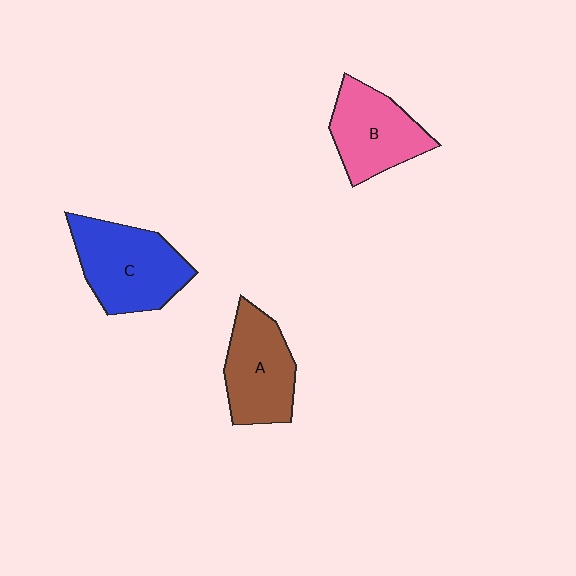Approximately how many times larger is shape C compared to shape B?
Approximately 1.2 times.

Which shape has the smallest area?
Shape B (pink).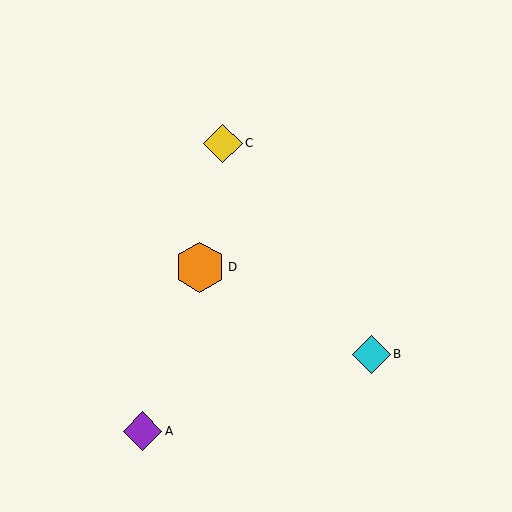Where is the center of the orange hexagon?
The center of the orange hexagon is at (200, 267).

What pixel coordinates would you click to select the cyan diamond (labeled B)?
Click at (371, 354) to select the cyan diamond B.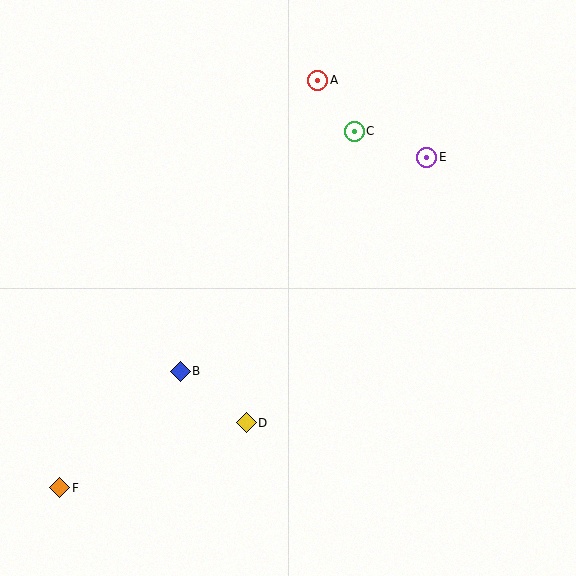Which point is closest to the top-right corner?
Point E is closest to the top-right corner.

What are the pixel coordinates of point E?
Point E is at (427, 157).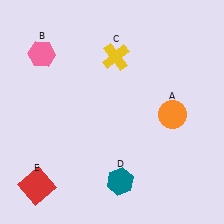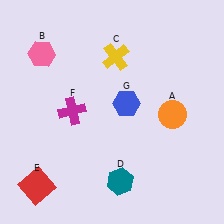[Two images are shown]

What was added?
A magenta cross (F), a blue hexagon (G) were added in Image 2.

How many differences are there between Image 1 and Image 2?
There are 2 differences between the two images.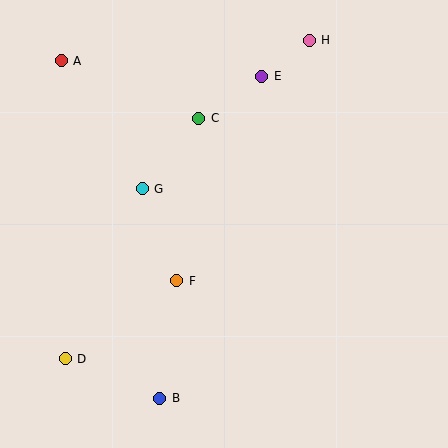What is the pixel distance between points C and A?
The distance between C and A is 149 pixels.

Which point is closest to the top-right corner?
Point H is closest to the top-right corner.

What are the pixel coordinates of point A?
Point A is at (61, 61).